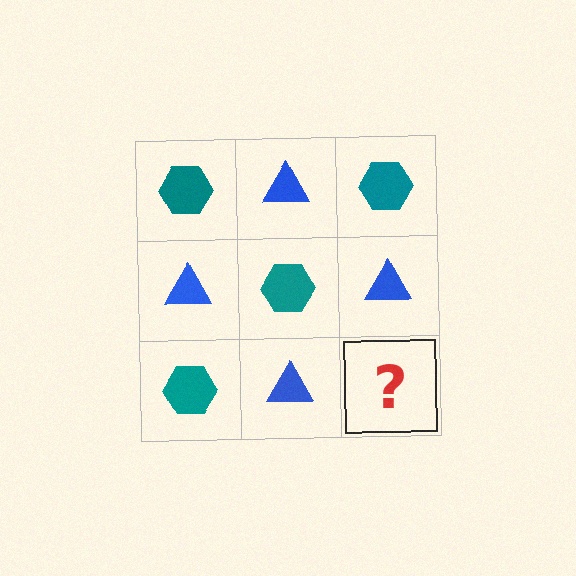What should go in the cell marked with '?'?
The missing cell should contain a teal hexagon.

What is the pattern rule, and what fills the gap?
The rule is that it alternates teal hexagon and blue triangle in a checkerboard pattern. The gap should be filled with a teal hexagon.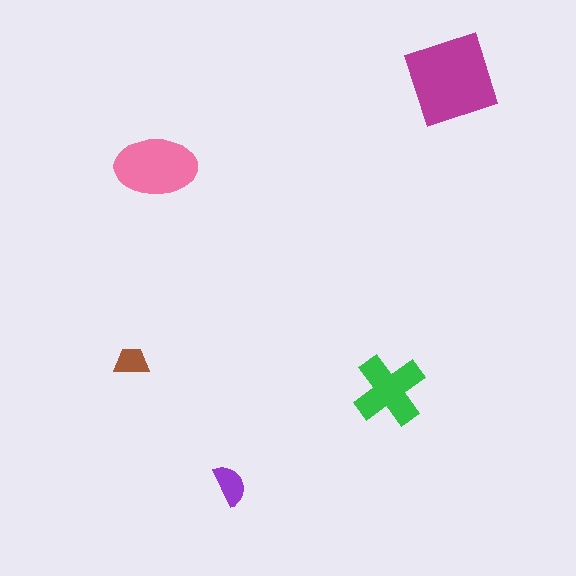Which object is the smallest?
The brown trapezoid.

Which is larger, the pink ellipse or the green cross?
The pink ellipse.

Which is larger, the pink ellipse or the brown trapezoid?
The pink ellipse.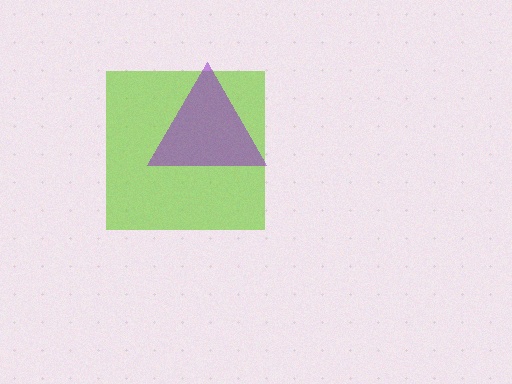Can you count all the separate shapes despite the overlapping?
Yes, there are 2 separate shapes.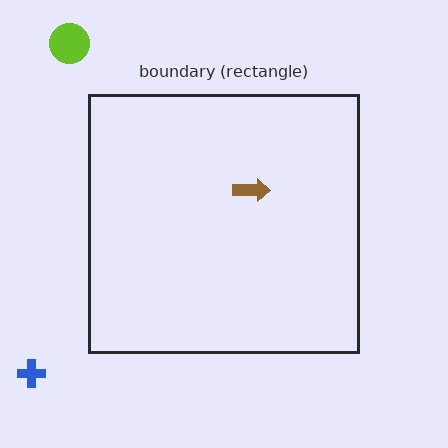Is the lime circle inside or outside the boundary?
Outside.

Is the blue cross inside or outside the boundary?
Outside.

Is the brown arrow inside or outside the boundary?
Inside.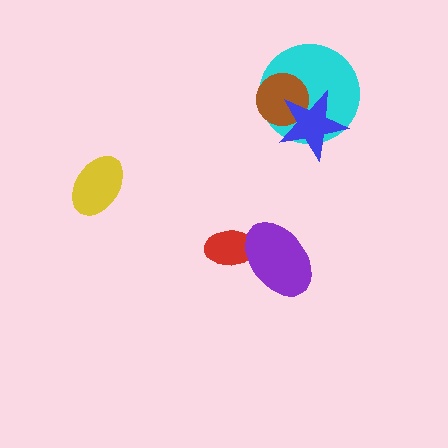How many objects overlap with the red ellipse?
1 object overlaps with the red ellipse.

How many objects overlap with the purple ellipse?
1 object overlaps with the purple ellipse.